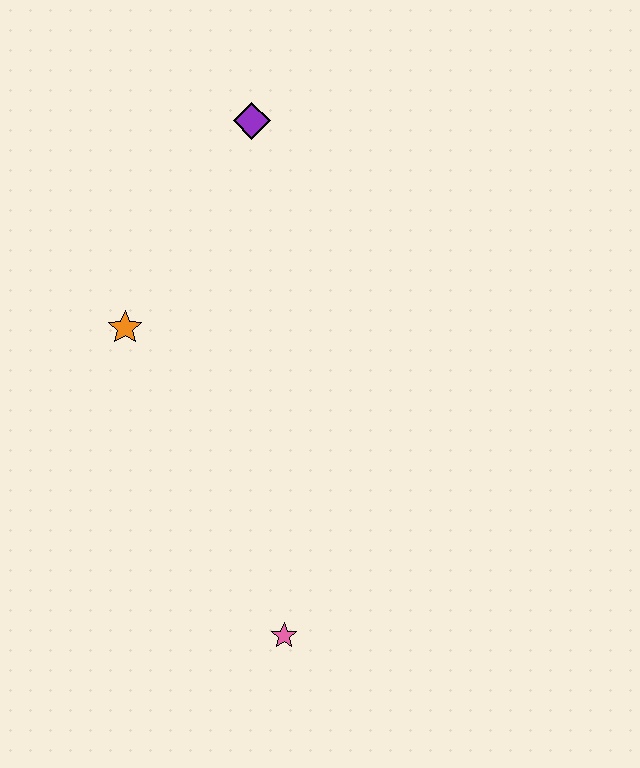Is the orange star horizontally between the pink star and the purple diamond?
No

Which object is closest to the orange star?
The purple diamond is closest to the orange star.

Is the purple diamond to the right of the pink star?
No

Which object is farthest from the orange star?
The pink star is farthest from the orange star.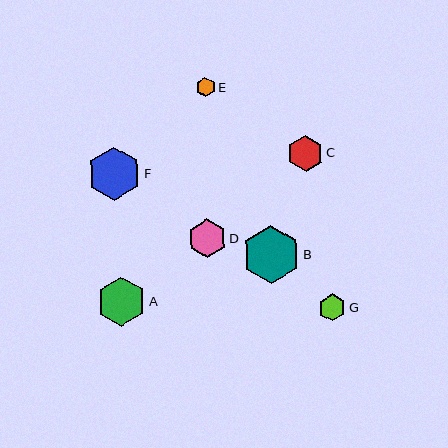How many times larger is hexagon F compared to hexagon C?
Hexagon F is approximately 1.5 times the size of hexagon C.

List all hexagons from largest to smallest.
From largest to smallest: B, F, A, D, C, G, E.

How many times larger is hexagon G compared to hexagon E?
Hexagon G is approximately 1.4 times the size of hexagon E.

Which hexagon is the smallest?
Hexagon E is the smallest with a size of approximately 19 pixels.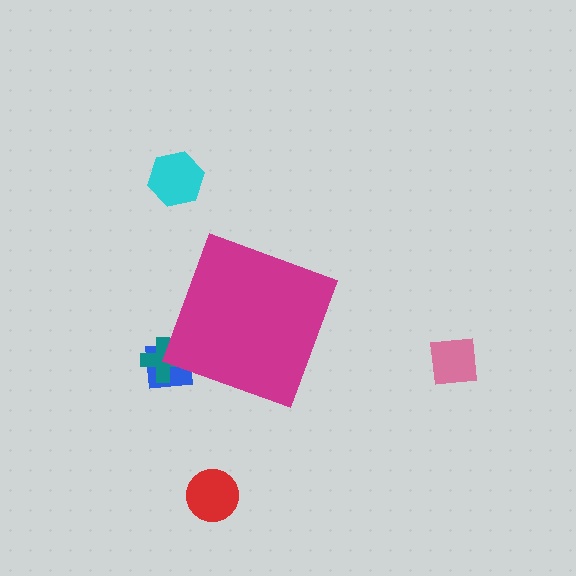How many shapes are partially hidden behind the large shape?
2 shapes are partially hidden.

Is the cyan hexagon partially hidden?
No, the cyan hexagon is fully visible.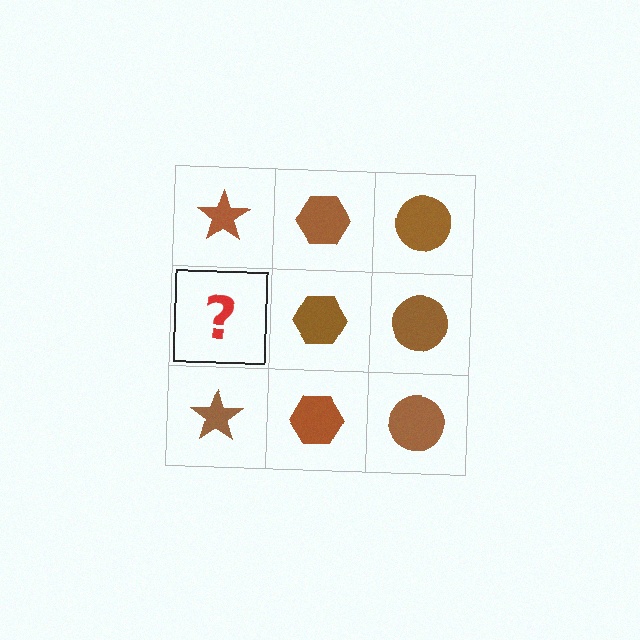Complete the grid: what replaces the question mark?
The question mark should be replaced with a brown star.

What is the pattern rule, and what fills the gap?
The rule is that each column has a consistent shape. The gap should be filled with a brown star.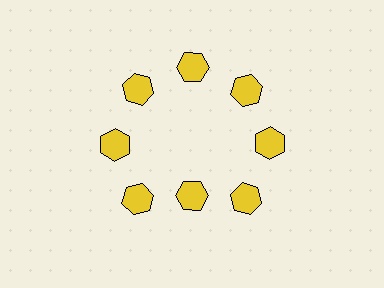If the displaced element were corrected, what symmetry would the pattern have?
It would have 8-fold rotational symmetry — the pattern would map onto itself every 45 degrees.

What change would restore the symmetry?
The symmetry would be restored by moving it outward, back onto the ring so that all 8 hexagons sit at equal angles and equal distance from the center.